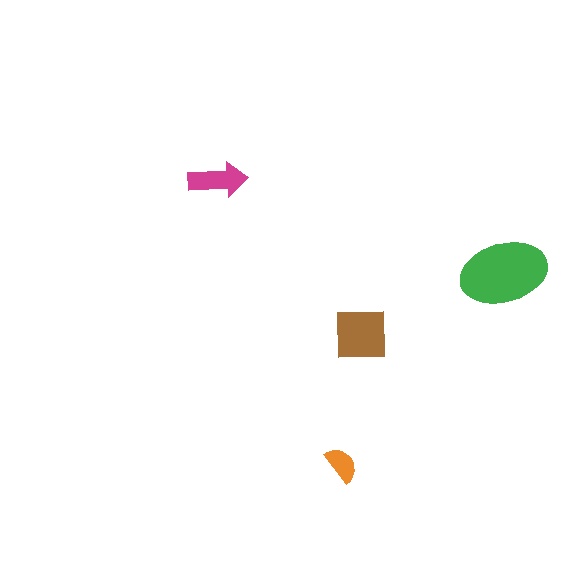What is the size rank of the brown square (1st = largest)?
2nd.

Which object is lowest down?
The orange semicircle is bottommost.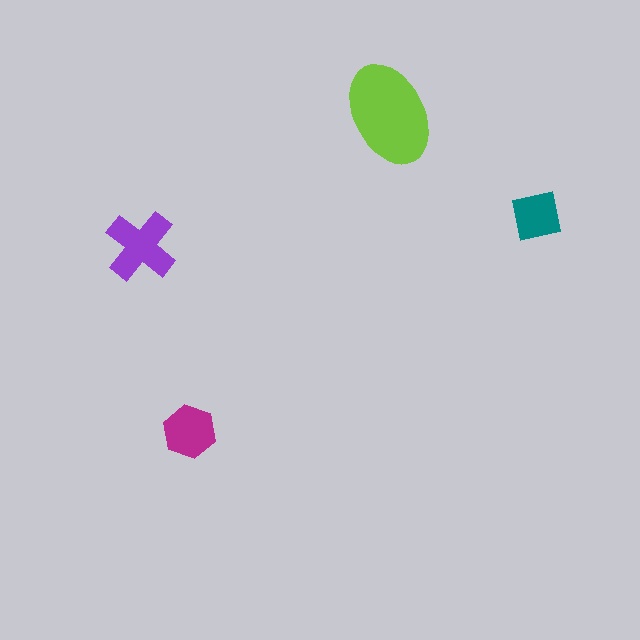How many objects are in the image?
There are 4 objects in the image.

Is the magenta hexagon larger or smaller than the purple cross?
Smaller.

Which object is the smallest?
The teal square.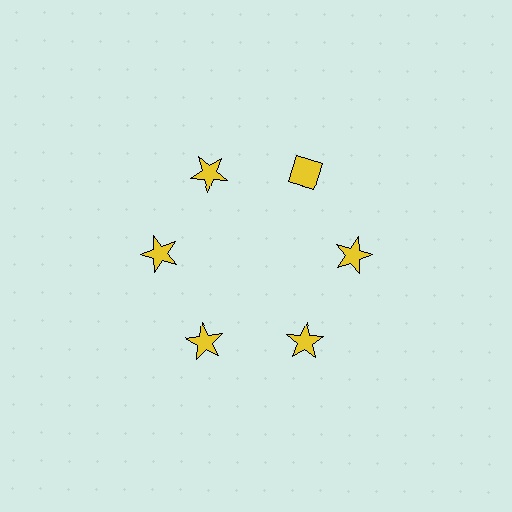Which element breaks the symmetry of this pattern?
The yellow diamond at roughly the 1 o'clock position breaks the symmetry. All other shapes are yellow stars.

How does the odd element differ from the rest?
It has a different shape: diamond instead of star.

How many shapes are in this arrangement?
There are 6 shapes arranged in a ring pattern.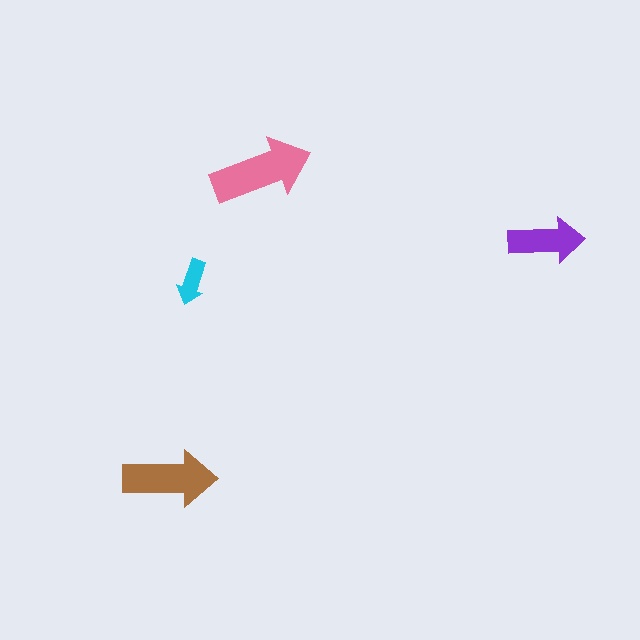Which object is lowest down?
The brown arrow is bottommost.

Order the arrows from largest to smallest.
the pink one, the brown one, the purple one, the cyan one.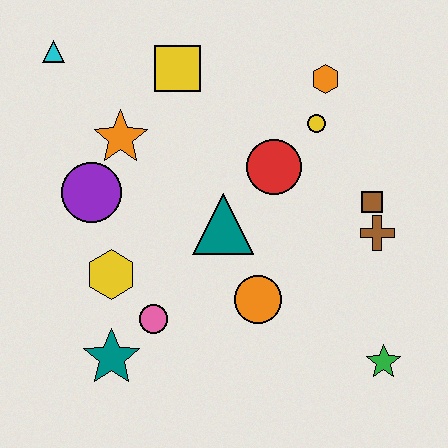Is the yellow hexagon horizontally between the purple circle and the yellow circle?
Yes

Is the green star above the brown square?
No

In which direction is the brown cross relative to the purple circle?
The brown cross is to the right of the purple circle.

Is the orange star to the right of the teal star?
Yes